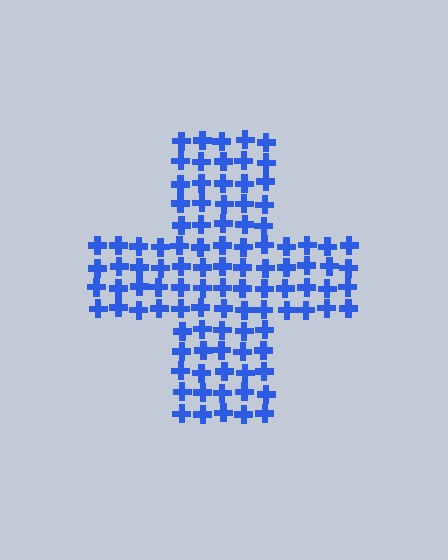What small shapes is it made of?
It is made of small crosses.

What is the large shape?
The large shape is a cross.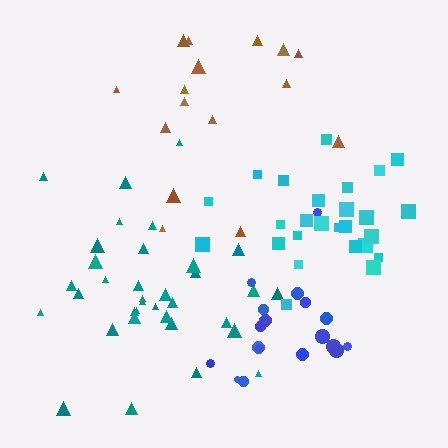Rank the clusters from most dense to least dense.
teal, cyan, blue, brown.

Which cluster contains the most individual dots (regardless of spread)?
Teal (35).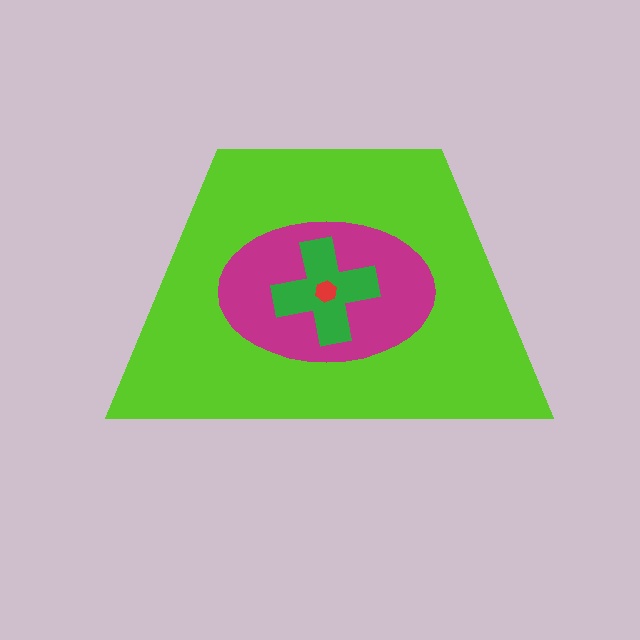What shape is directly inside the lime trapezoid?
The magenta ellipse.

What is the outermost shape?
The lime trapezoid.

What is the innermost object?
The red hexagon.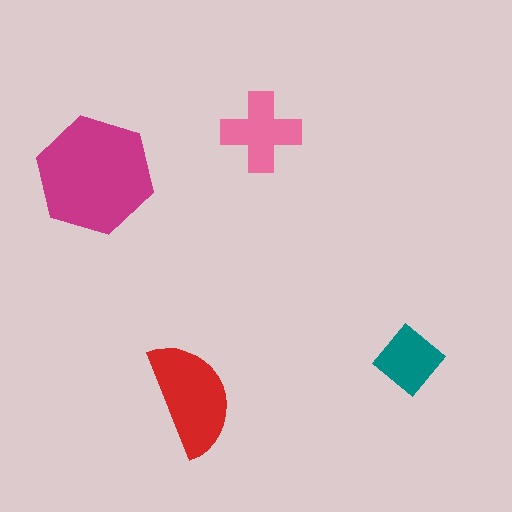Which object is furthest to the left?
The magenta hexagon is leftmost.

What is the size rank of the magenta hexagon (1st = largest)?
1st.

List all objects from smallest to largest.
The teal diamond, the pink cross, the red semicircle, the magenta hexagon.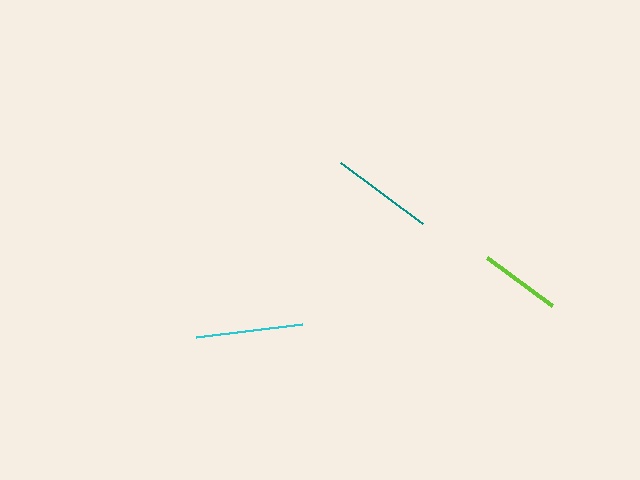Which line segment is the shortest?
The lime line is the shortest at approximately 81 pixels.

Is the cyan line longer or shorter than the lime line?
The cyan line is longer than the lime line.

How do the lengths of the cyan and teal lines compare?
The cyan and teal lines are approximately the same length.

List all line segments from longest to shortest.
From longest to shortest: cyan, teal, lime.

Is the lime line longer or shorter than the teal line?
The teal line is longer than the lime line.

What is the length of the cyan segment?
The cyan segment is approximately 107 pixels long.